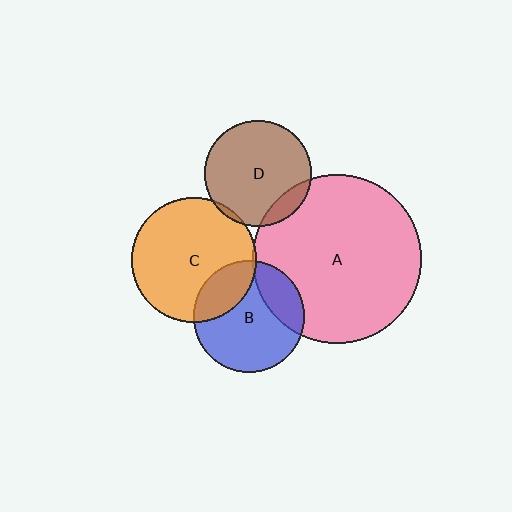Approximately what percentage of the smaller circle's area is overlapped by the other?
Approximately 10%.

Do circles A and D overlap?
Yes.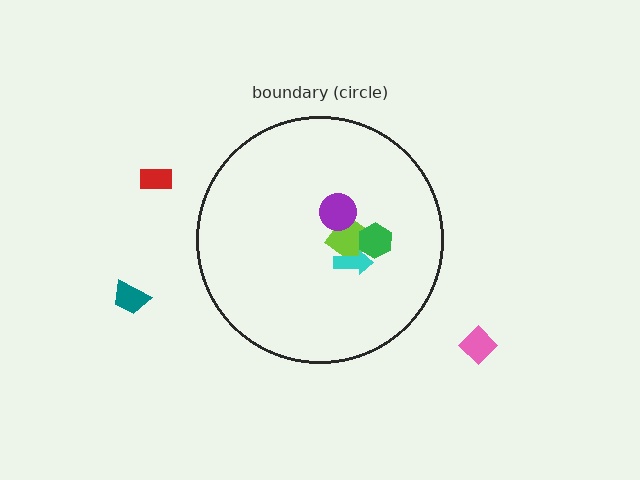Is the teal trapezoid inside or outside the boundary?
Outside.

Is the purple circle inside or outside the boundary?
Inside.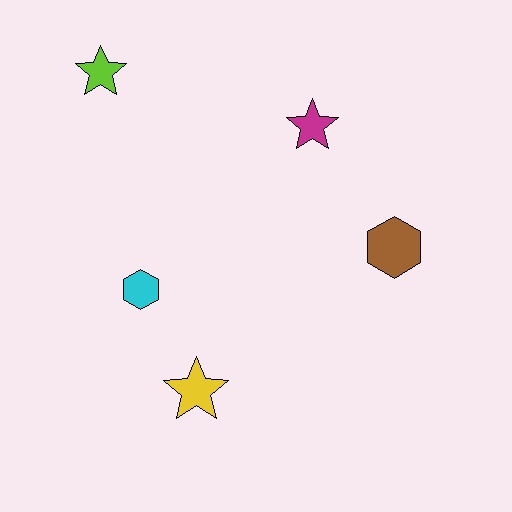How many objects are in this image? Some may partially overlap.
There are 5 objects.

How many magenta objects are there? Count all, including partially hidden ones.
There is 1 magenta object.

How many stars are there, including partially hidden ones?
There are 3 stars.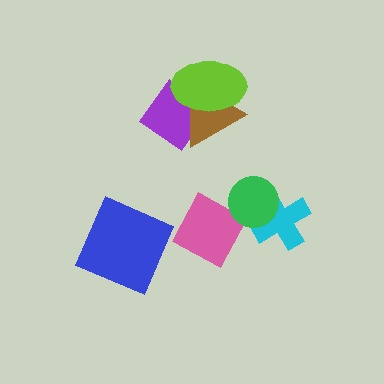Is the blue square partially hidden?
No, no other shape covers it.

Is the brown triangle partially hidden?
Yes, it is partially covered by another shape.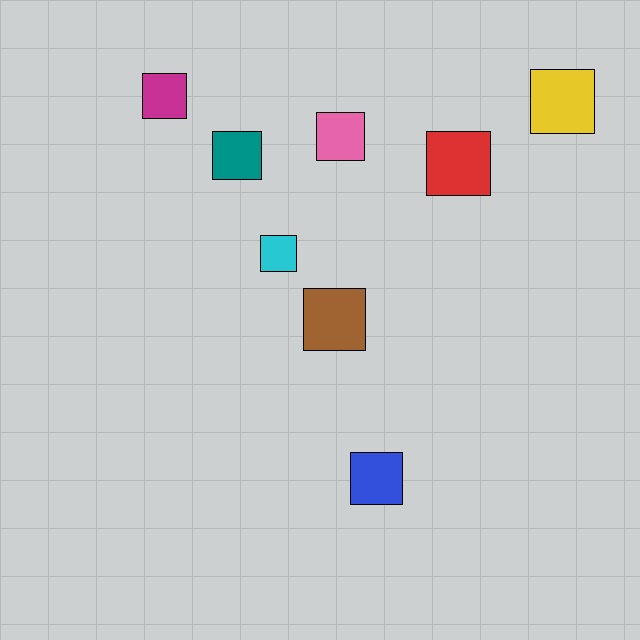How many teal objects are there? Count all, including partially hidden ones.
There is 1 teal object.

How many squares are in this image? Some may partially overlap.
There are 8 squares.